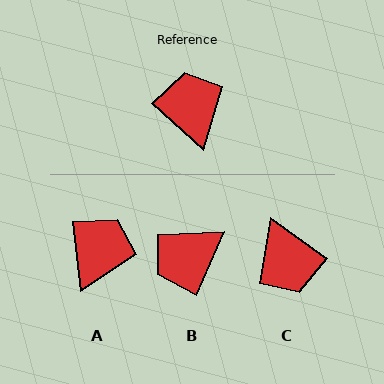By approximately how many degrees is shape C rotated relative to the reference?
Approximately 173 degrees clockwise.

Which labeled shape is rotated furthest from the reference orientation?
C, about 173 degrees away.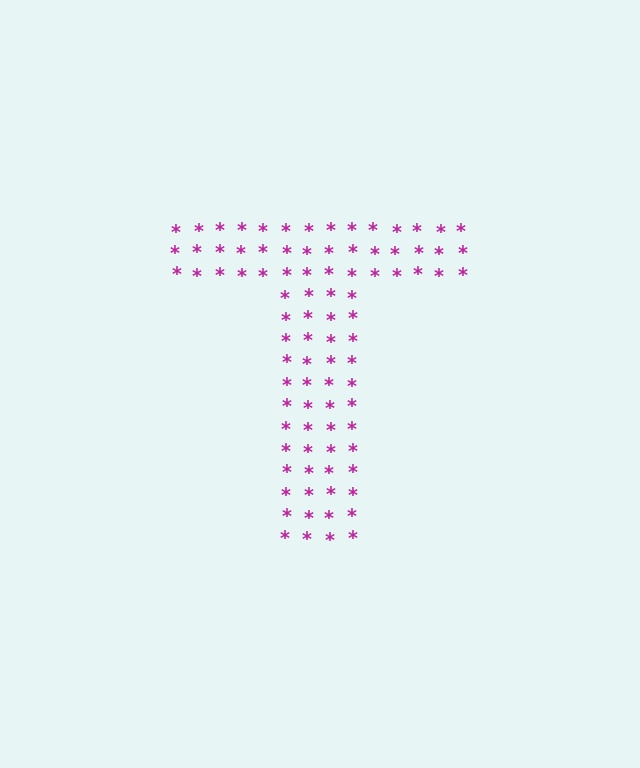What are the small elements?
The small elements are asterisks.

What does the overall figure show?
The overall figure shows the letter T.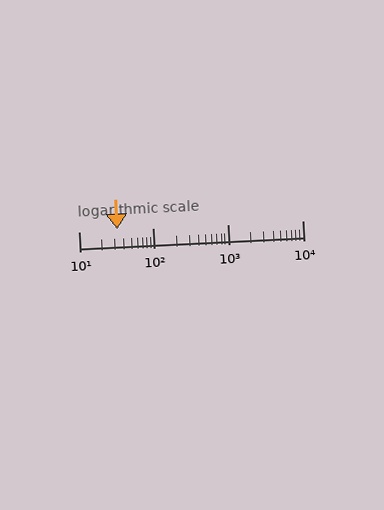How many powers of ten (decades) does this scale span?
The scale spans 3 decades, from 10 to 10000.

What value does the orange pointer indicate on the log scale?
The pointer indicates approximately 33.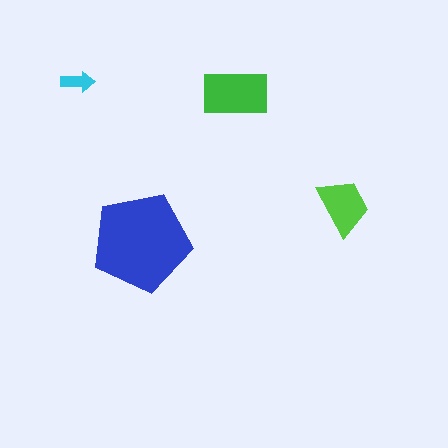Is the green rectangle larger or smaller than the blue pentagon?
Smaller.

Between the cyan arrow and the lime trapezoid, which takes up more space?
The lime trapezoid.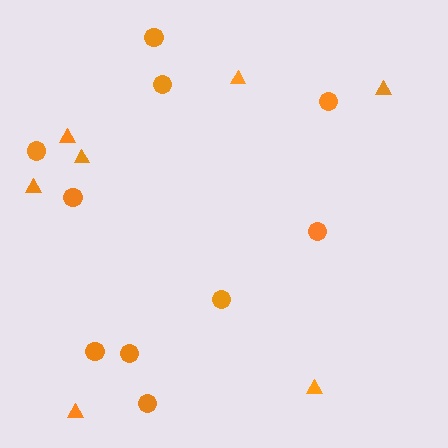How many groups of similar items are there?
There are 2 groups: one group of triangles (7) and one group of circles (10).